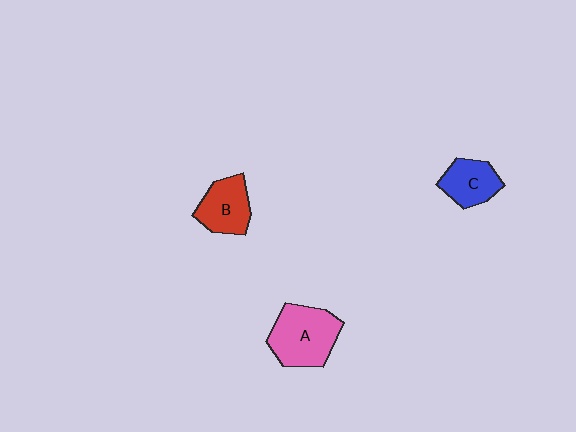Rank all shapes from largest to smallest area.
From largest to smallest: A (pink), B (red), C (blue).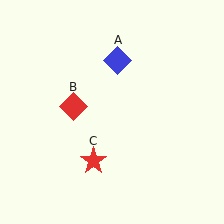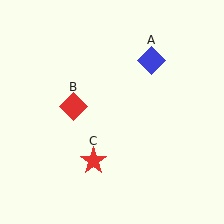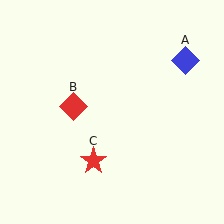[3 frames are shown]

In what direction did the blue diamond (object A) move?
The blue diamond (object A) moved right.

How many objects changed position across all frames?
1 object changed position: blue diamond (object A).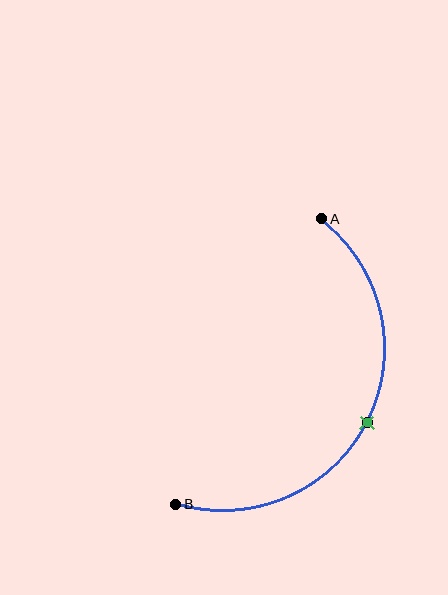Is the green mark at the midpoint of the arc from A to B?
Yes. The green mark lies on the arc at equal arc-length from both A and B — it is the arc midpoint.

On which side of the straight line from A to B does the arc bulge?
The arc bulges to the right of the straight line connecting A and B.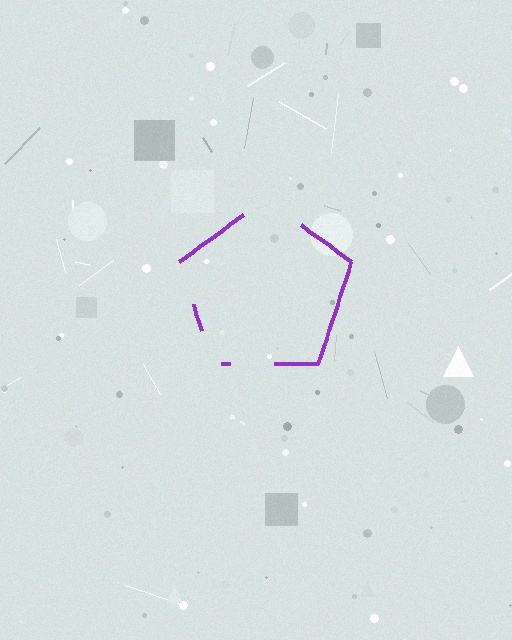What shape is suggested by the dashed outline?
The dashed outline suggests a pentagon.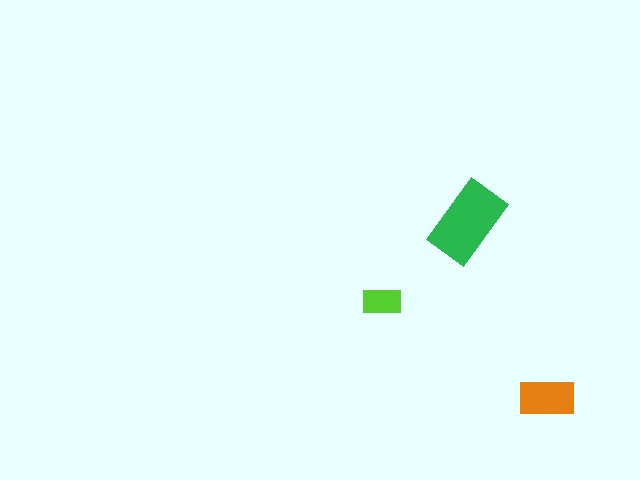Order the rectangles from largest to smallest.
the green one, the orange one, the lime one.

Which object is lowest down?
The orange rectangle is bottommost.